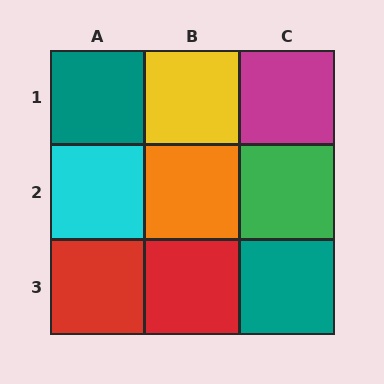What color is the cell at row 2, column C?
Green.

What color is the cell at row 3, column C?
Teal.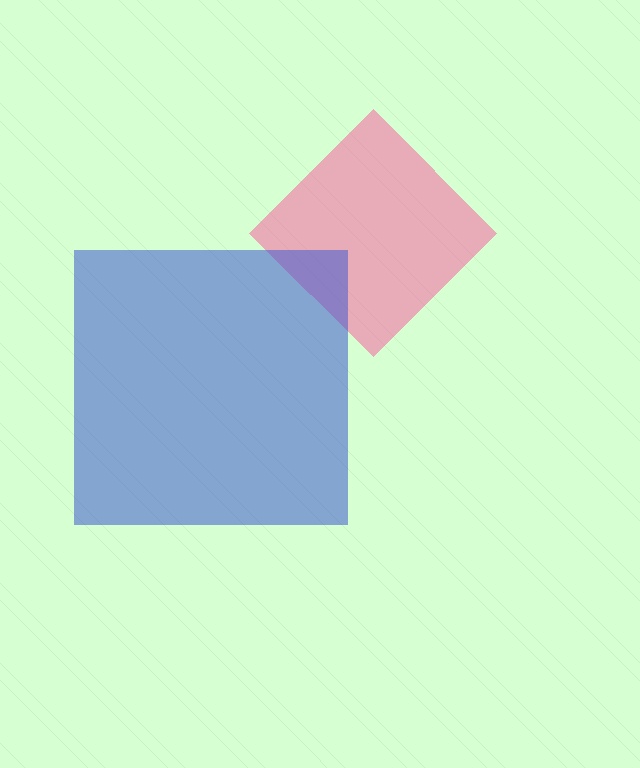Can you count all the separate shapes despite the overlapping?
Yes, there are 2 separate shapes.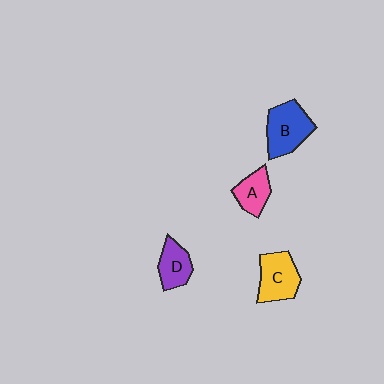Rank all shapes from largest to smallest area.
From largest to smallest: B (blue), C (yellow), D (purple), A (pink).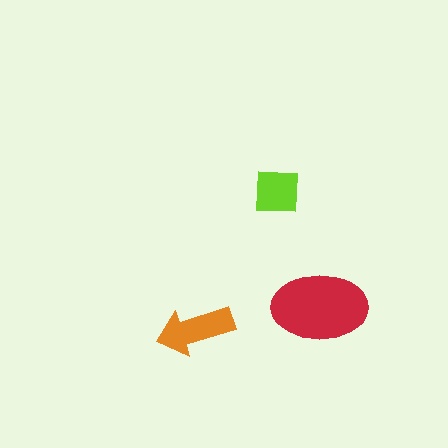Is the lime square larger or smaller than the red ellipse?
Smaller.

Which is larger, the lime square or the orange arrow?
The orange arrow.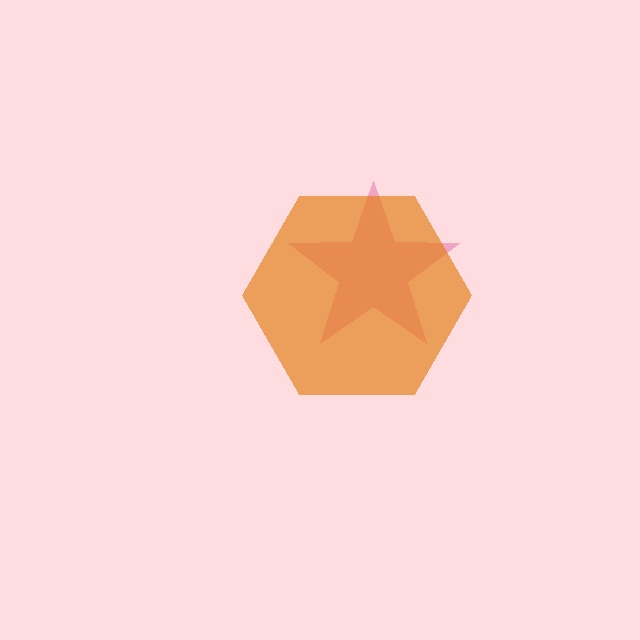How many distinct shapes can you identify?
There are 2 distinct shapes: a pink star, an orange hexagon.